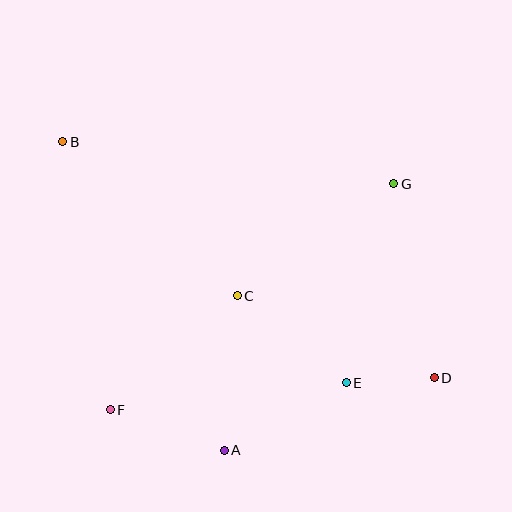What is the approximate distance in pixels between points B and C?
The distance between B and C is approximately 233 pixels.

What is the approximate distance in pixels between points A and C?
The distance between A and C is approximately 155 pixels.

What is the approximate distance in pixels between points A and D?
The distance between A and D is approximately 222 pixels.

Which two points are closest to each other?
Points D and E are closest to each other.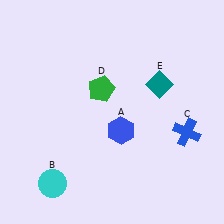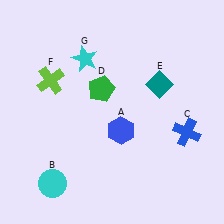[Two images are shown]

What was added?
A lime cross (F), a cyan star (G) were added in Image 2.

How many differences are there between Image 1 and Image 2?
There are 2 differences between the two images.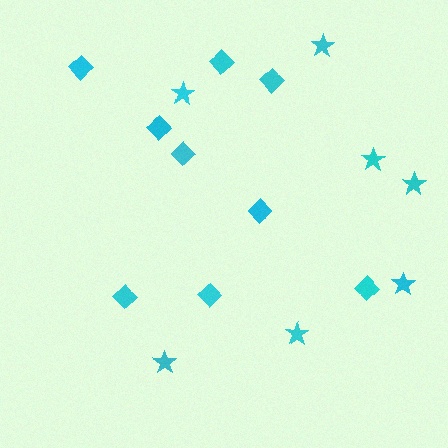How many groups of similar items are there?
There are 2 groups: one group of diamonds (9) and one group of stars (7).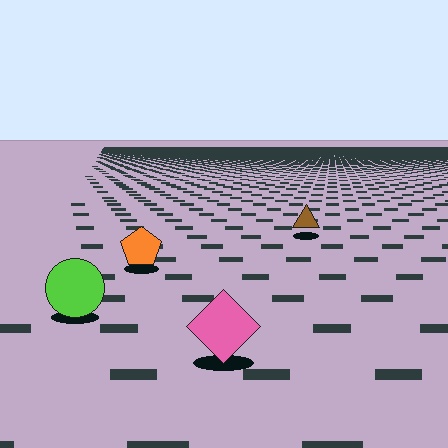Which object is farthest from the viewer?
The brown triangle is farthest from the viewer. It appears smaller and the ground texture around it is denser.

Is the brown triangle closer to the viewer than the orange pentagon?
No. The orange pentagon is closer — you can tell from the texture gradient: the ground texture is coarser near it.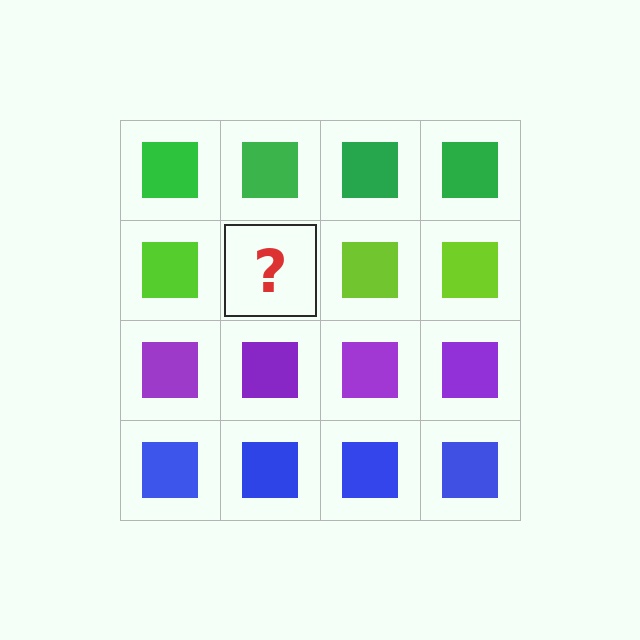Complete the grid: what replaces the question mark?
The question mark should be replaced with a lime square.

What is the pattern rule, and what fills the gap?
The rule is that each row has a consistent color. The gap should be filled with a lime square.